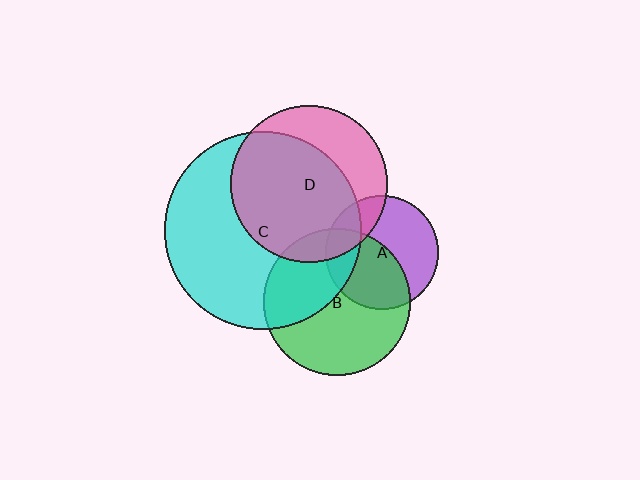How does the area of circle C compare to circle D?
Approximately 1.6 times.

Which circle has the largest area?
Circle C (cyan).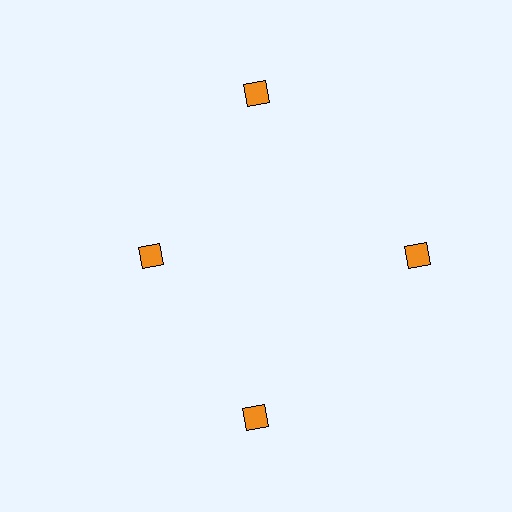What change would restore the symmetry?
The symmetry would be restored by moving it outward, back onto the ring so that all 4 diamonds sit at equal angles and equal distance from the center.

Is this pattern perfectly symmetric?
No. The 4 orange diamonds are arranged in a ring, but one element near the 9 o'clock position is pulled inward toward the center, breaking the 4-fold rotational symmetry.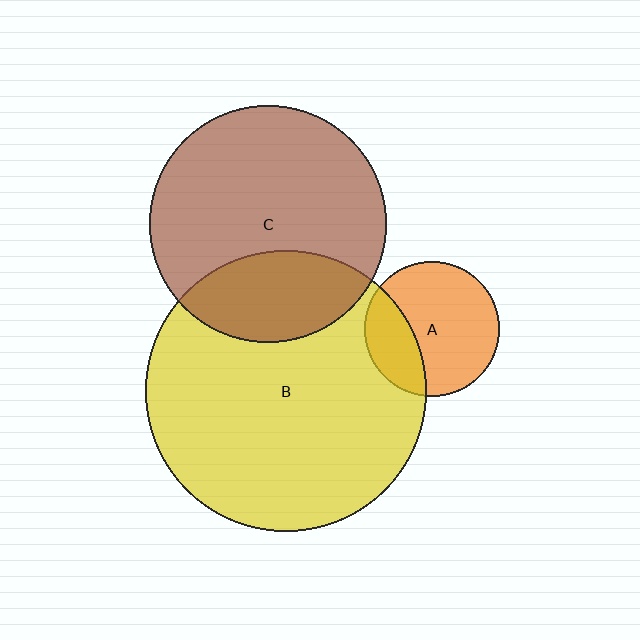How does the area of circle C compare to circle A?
Approximately 3.1 times.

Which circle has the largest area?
Circle B (yellow).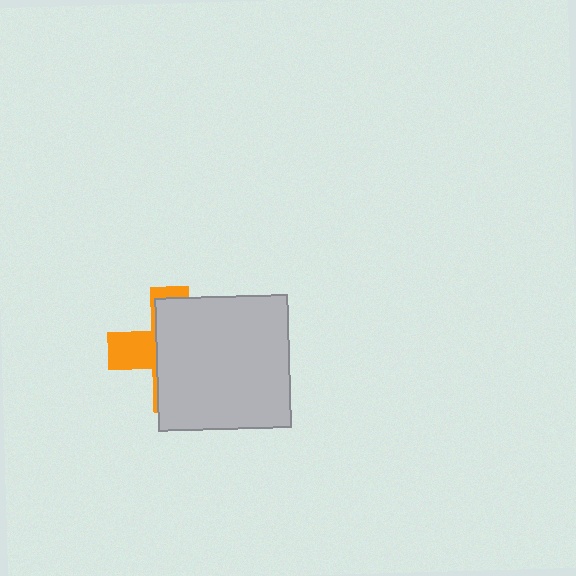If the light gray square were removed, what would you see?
You would see the complete orange cross.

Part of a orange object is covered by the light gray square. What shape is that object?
It is a cross.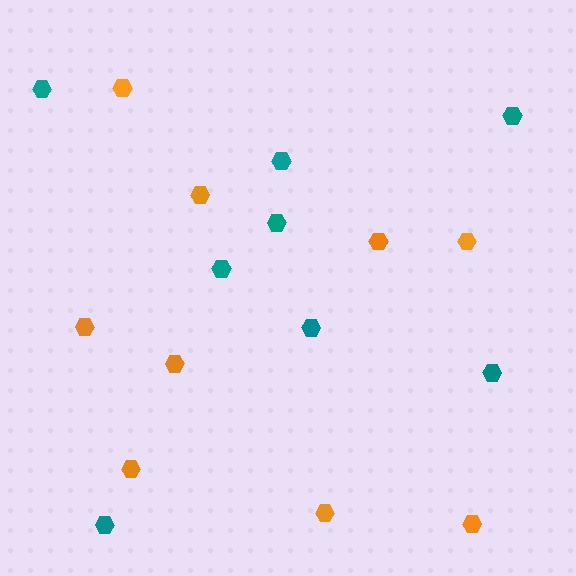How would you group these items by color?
There are 2 groups: one group of orange hexagons (9) and one group of teal hexagons (8).